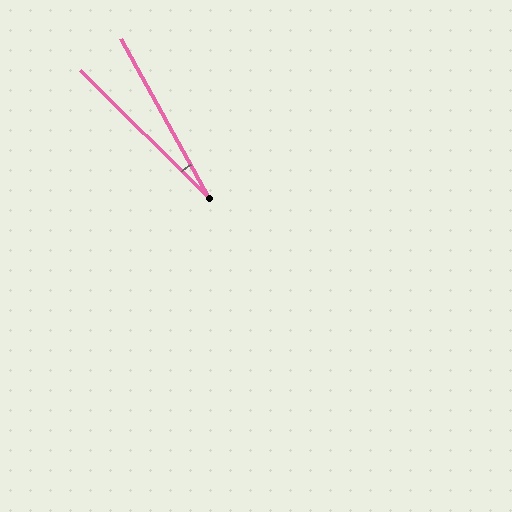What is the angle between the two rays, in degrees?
Approximately 17 degrees.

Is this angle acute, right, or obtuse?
It is acute.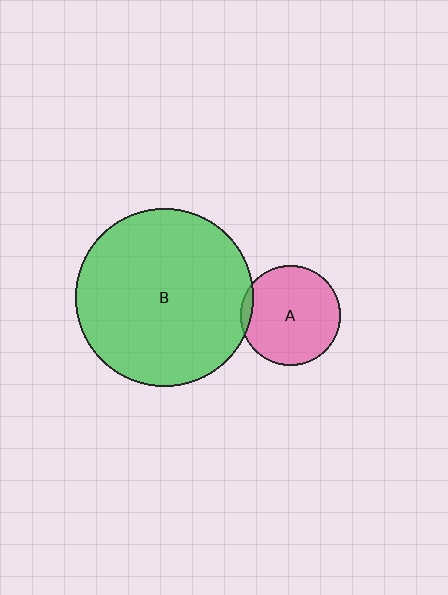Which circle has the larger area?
Circle B (green).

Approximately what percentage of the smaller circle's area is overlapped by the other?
Approximately 5%.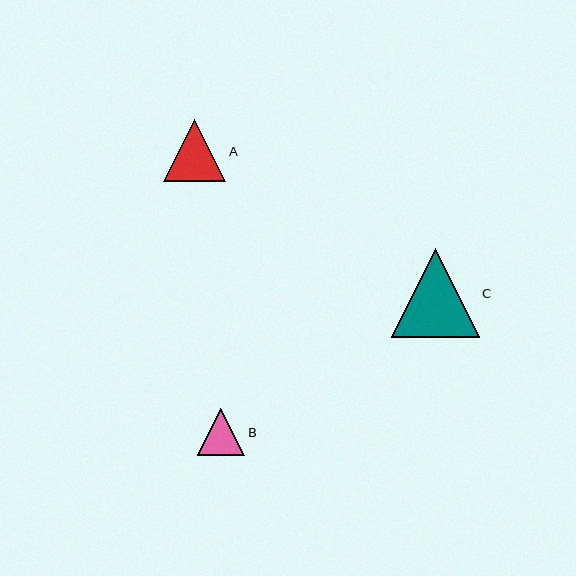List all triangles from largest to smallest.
From largest to smallest: C, A, B.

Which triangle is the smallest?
Triangle B is the smallest with a size of approximately 47 pixels.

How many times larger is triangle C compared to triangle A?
Triangle C is approximately 1.4 times the size of triangle A.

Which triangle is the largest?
Triangle C is the largest with a size of approximately 88 pixels.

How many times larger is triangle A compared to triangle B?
Triangle A is approximately 1.3 times the size of triangle B.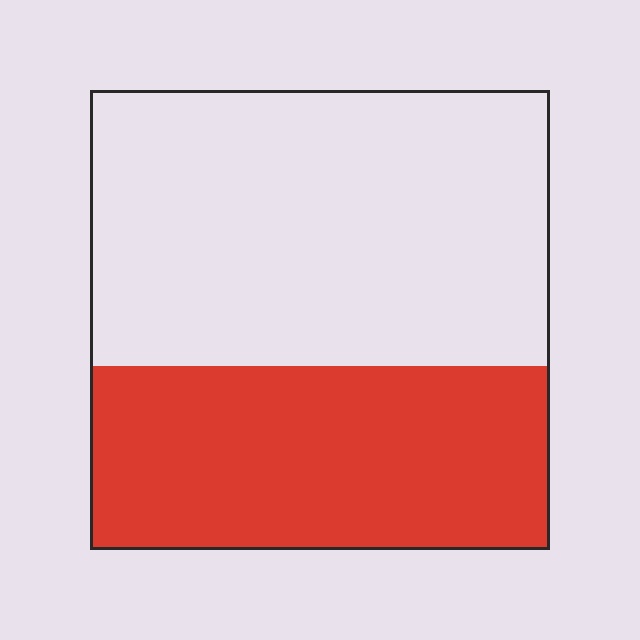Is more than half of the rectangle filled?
No.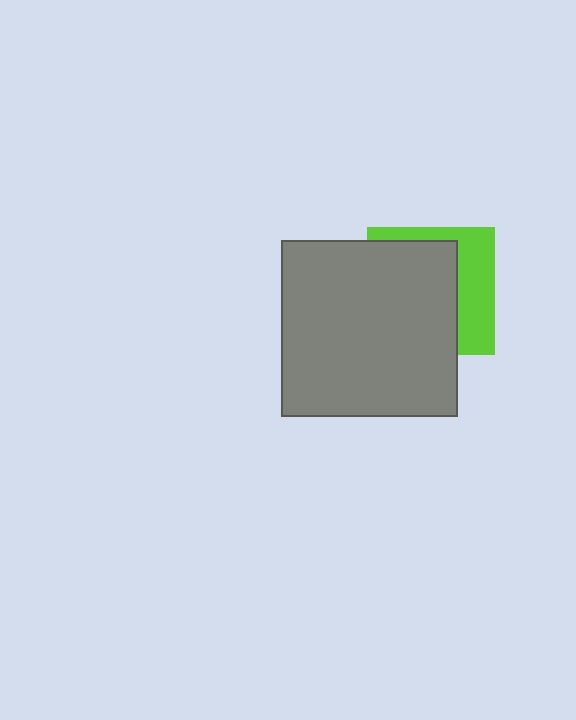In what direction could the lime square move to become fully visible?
The lime square could move right. That would shift it out from behind the gray square entirely.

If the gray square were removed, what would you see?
You would see the complete lime square.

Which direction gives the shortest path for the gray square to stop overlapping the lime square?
Moving left gives the shortest separation.